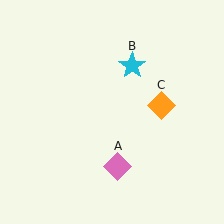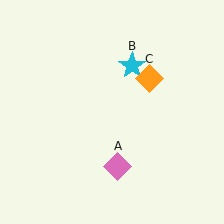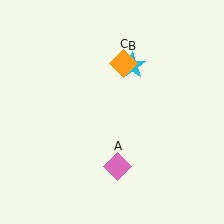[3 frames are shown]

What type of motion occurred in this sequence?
The orange diamond (object C) rotated counterclockwise around the center of the scene.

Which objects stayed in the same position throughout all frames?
Pink diamond (object A) and cyan star (object B) remained stationary.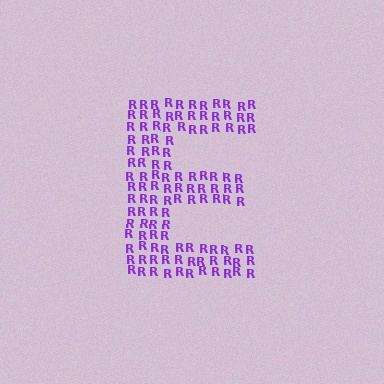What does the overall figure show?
The overall figure shows the letter E.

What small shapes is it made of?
It is made of small letter R's.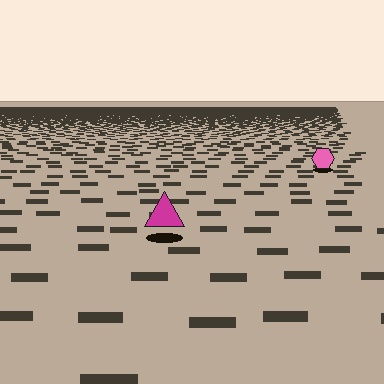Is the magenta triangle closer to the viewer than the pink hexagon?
Yes. The magenta triangle is closer — you can tell from the texture gradient: the ground texture is coarser near it.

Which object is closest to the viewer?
The magenta triangle is closest. The texture marks near it are larger and more spread out.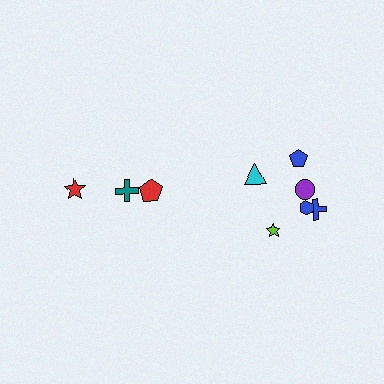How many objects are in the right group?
There are 6 objects.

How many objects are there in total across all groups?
There are 9 objects.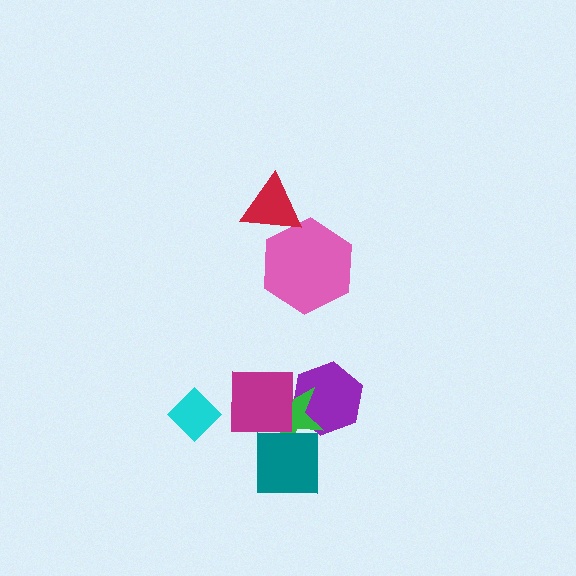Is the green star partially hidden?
Yes, it is partially covered by another shape.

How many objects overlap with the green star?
3 objects overlap with the green star.